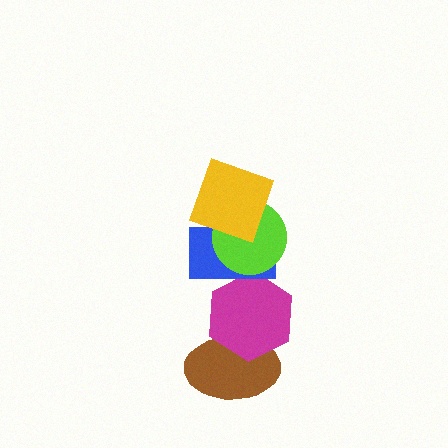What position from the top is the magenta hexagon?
The magenta hexagon is 4th from the top.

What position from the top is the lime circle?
The lime circle is 2nd from the top.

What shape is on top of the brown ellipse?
The magenta hexagon is on top of the brown ellipse.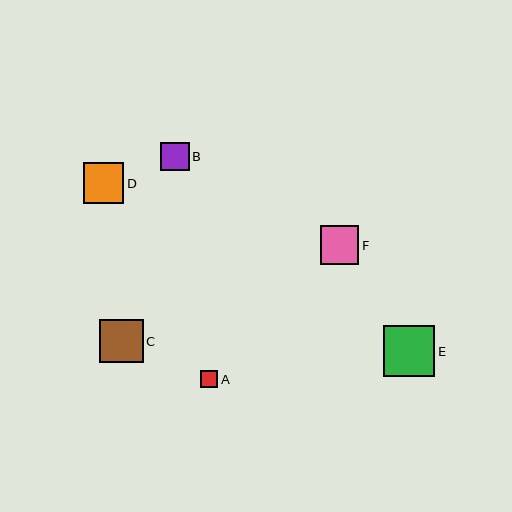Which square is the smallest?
Square A is the smallest with a size of approximately 17 pixels.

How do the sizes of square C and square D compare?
Square C and square D are approximately the same size.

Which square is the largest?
Square E is the largest with a size of approximately 51 pixels.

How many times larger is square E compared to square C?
Square E is approximately 1.2 times the size of square C.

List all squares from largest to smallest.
From largest to smallest: E, C, D, F, B, A.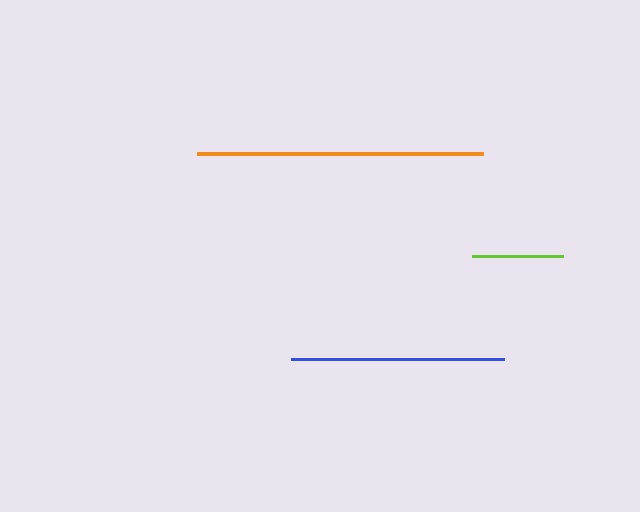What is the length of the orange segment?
The orange segment is approximately 286 pixels long.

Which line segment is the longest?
The orange line is the longest at approximately 286 pixels.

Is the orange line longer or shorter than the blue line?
The orange line is longer than the blue line.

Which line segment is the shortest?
The lime line is the shortest at approximately 91 pixels.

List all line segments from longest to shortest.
From longest to shortest: orange, blue, lime.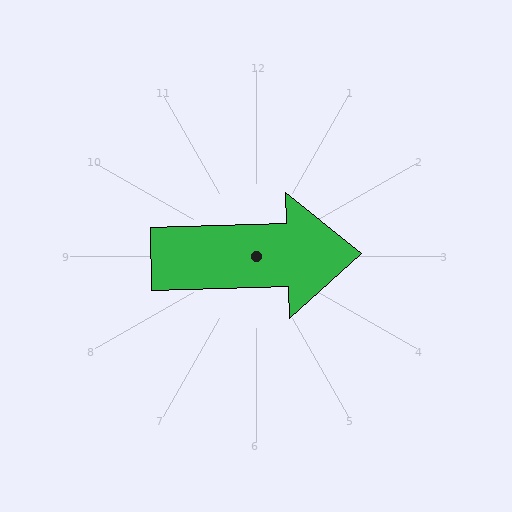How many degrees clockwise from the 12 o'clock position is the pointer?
Approximately 88 degrees.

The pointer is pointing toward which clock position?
Roughly 3 o'clock.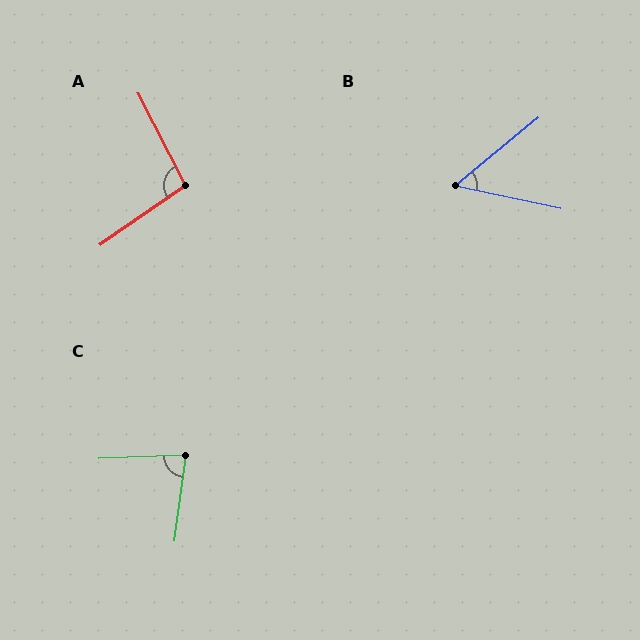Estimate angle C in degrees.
Approximately 80 degrees.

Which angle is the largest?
A, at approximately 97 degrees.